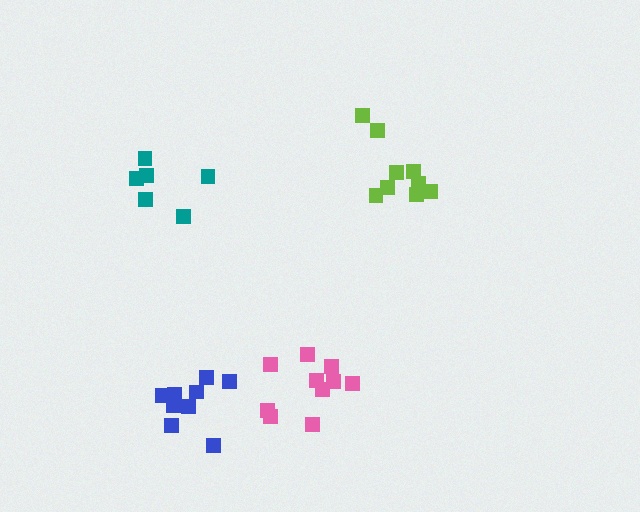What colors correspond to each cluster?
The clusters are colored: teal, pink, blue, lime.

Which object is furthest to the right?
The lime cluster is rightmost.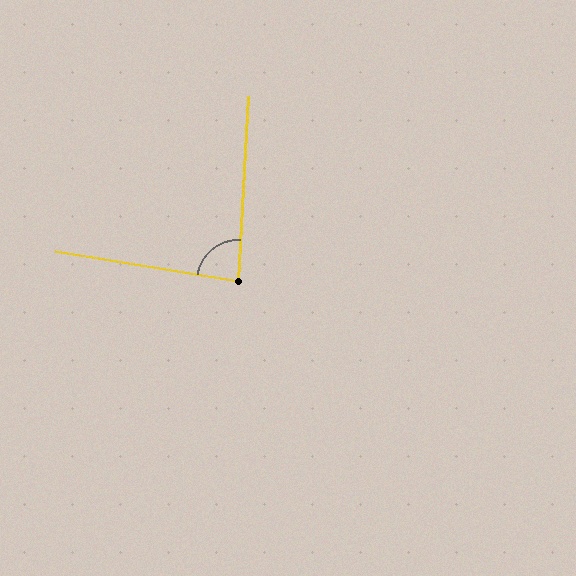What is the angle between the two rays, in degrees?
Approximately 84 degrees.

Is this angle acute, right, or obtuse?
It is acute.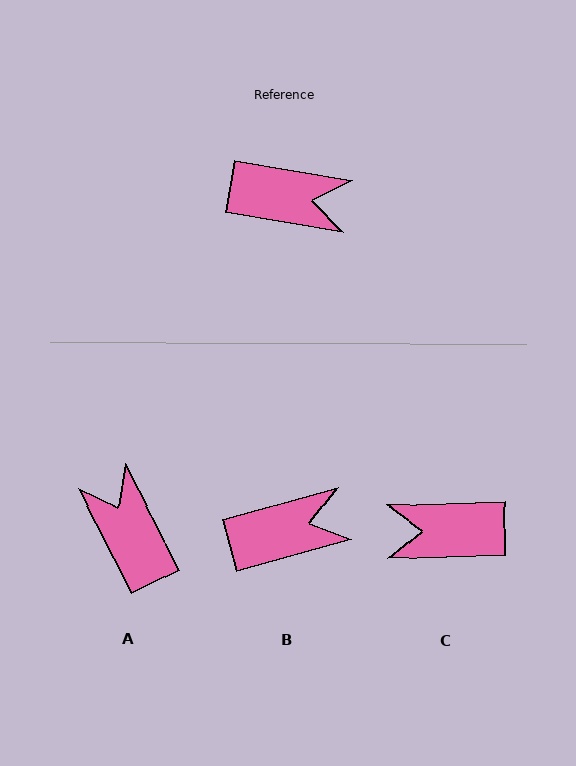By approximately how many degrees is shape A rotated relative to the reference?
Approximately 127 degrees counter-clockwise.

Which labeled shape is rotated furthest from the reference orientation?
C, about 168 degrees away.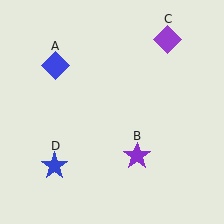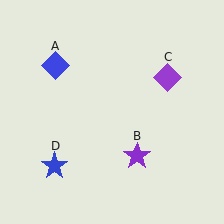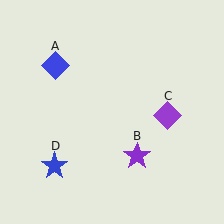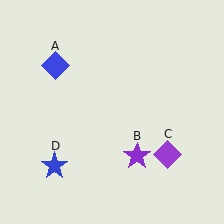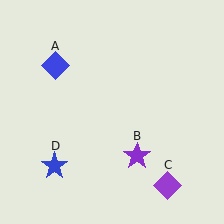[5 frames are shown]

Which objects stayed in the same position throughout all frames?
Blue diamond (object A) and purple star (object B) and blue star (object D) remained stationary.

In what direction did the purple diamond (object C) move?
The purple diamond (object C) moved down.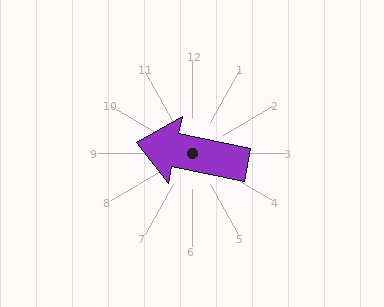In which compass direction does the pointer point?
West.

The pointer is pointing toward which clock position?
Roughly 9 o'clock.